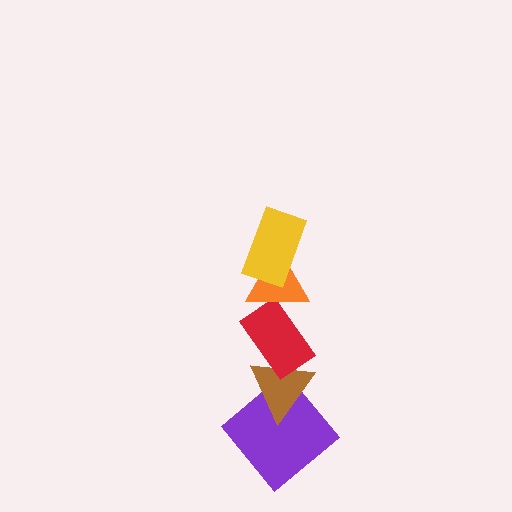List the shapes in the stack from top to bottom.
From top to bottom: the yellow rectangle, the orange triangle, the red rectangle, the brown triangle, the purple diamond.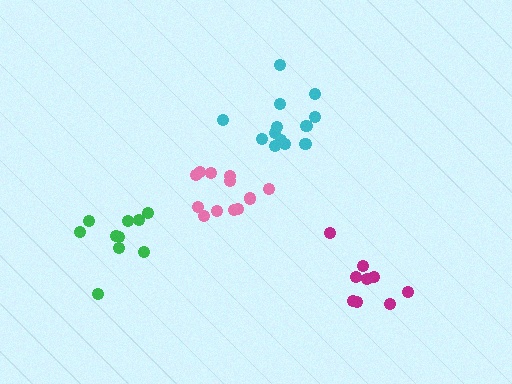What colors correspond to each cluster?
The clusters are colored: green, magenta, pink, cyan.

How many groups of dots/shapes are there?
There are 4 groups.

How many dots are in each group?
Group 1: 10 dots, Group 2: 9 dots, Group 3: 12 dots, Group 4: 13 dots (44 total).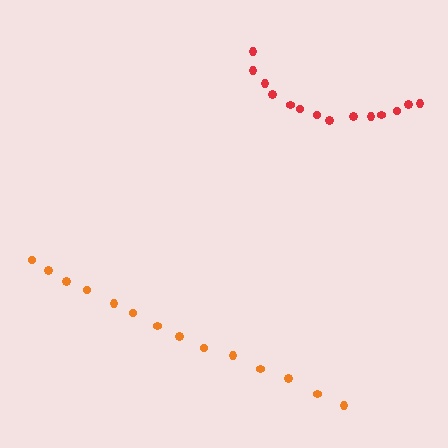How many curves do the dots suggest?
There are 2 distinct paths.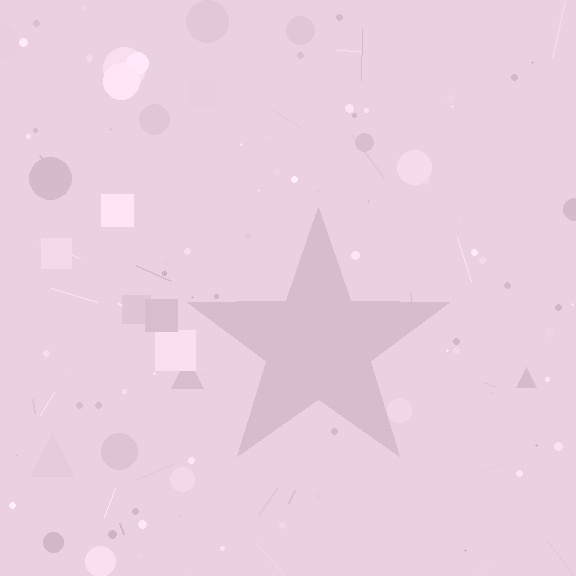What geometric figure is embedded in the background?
A star is embedded in the background.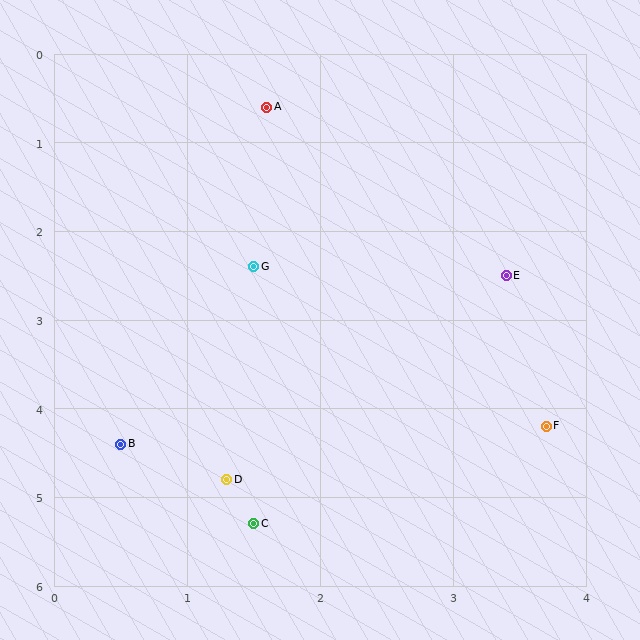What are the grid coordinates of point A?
Point A is at approximately (1.6, 0.6).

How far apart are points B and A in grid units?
Points B and A are about 4.0 grid units apart.